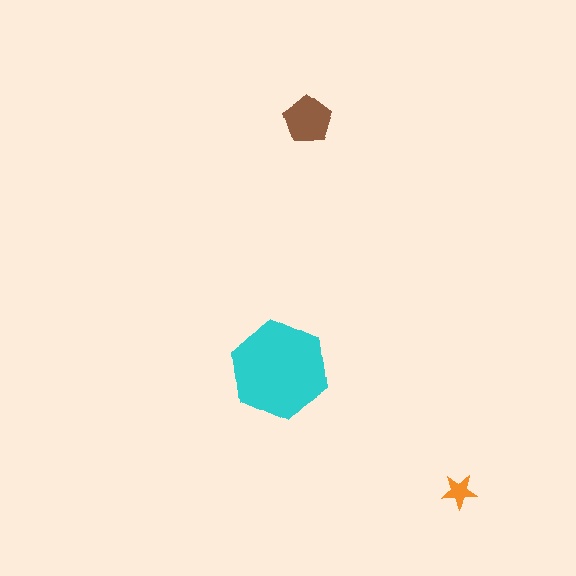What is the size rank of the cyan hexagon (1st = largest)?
1st.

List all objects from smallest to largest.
The orange star, the brown pentagon, the cyan hexagon.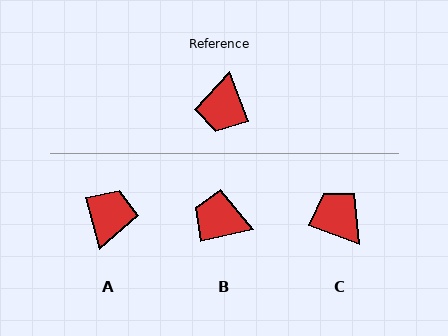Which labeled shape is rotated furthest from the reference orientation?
A, about 174 degrees away.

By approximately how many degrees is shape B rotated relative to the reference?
Approximately 98 degrees clockwise.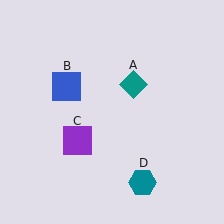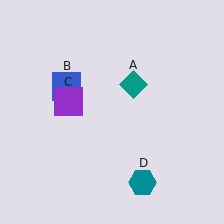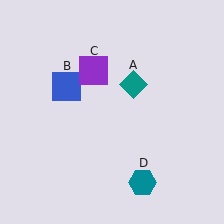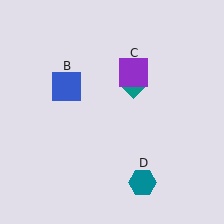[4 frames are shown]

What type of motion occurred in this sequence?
The purple square (object C) rotated clockwise around the center of the scene.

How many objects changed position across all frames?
1 object changed position: purple square (object C).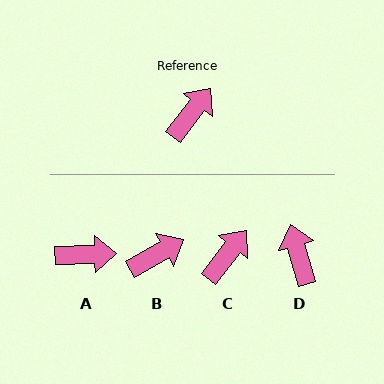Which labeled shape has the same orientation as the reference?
C.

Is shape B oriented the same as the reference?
No, it is off by about 23 degrees.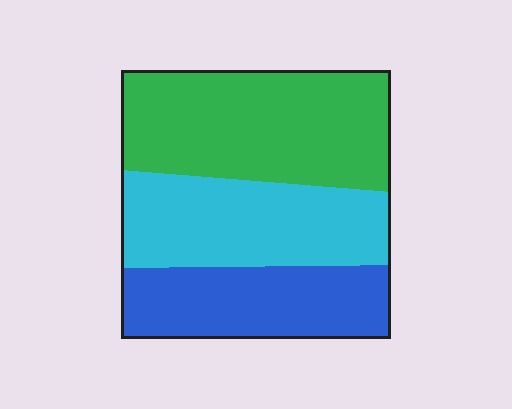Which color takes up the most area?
Green, at roughly 40%.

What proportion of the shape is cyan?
Cyan covers around 30% of the shape.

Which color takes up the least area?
Blue, at roughly 25%.